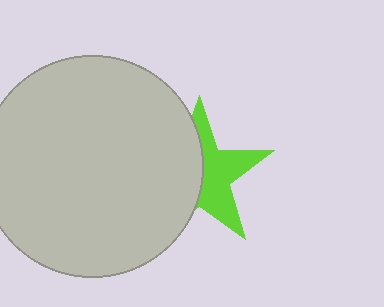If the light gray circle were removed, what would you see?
You would see the complete lime star.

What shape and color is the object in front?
The object in front is a light gray circle.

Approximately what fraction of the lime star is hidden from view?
Roughly 51% of the lime star is hidden behind the light gray circle.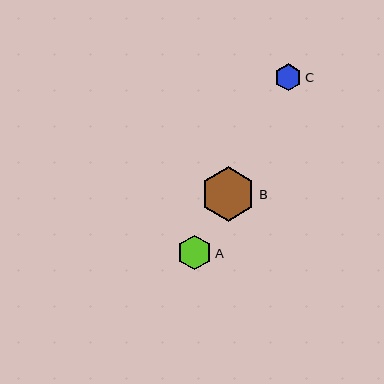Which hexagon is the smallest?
Hexagon C is the smallest with a size of approximately 27 pixels.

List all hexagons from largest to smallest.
From largest to smallest: B, A, C.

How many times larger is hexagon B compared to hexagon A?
Hexagon B is approximately 1.6 times the size of hexagon A.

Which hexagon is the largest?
Hexagon B is the largest with a size of approximately 55 pixels.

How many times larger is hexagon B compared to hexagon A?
Hexagon B is approximately 1.6 times the size of hexagon A.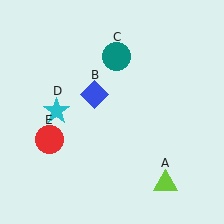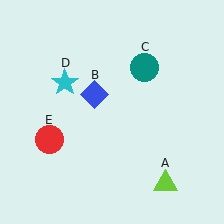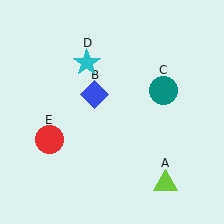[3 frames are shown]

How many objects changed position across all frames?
2 objects changed position: teal circle (object C), cyan star (object D).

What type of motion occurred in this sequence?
The teal circle (object C), cyan star (object D) rotated clockwise around the center of the scene.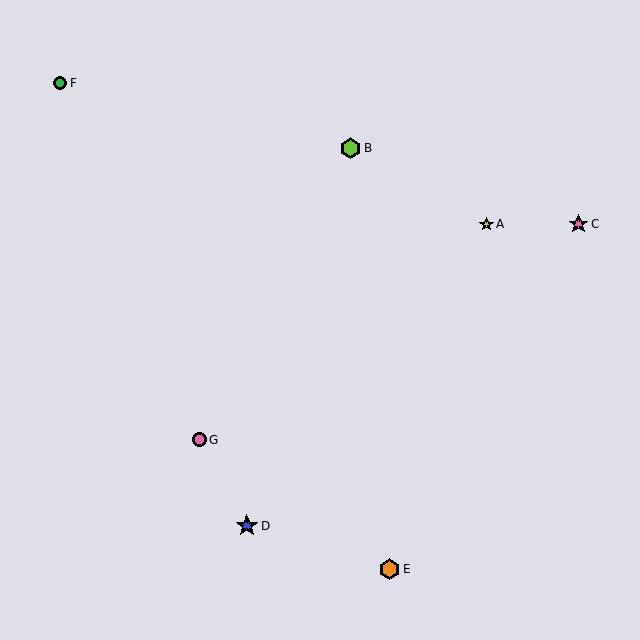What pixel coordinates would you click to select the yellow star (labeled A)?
Click at (486, 224) to select the yellow star A.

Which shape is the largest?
The blue star (labeled D) is the largest.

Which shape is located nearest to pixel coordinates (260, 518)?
The blue star (labeled D) at (247, 526) is nearest to that location.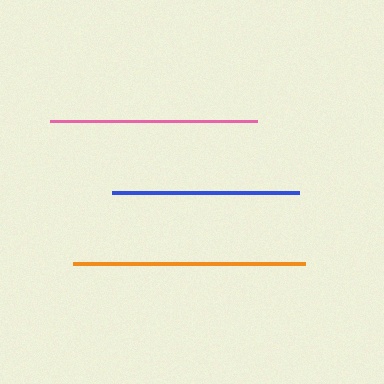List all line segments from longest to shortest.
From longest to shortest: orange, pink, blue.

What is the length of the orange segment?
The orange segment is approximately 232 pixels long.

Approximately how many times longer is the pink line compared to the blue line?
The pink line is approximately 1.1 times the length of the blue line.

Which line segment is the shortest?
The blue line is the shortest at approximately 187 pixels.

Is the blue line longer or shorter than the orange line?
The orange line is longer than the blue line.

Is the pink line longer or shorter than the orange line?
The orange line is longer than the pink line.